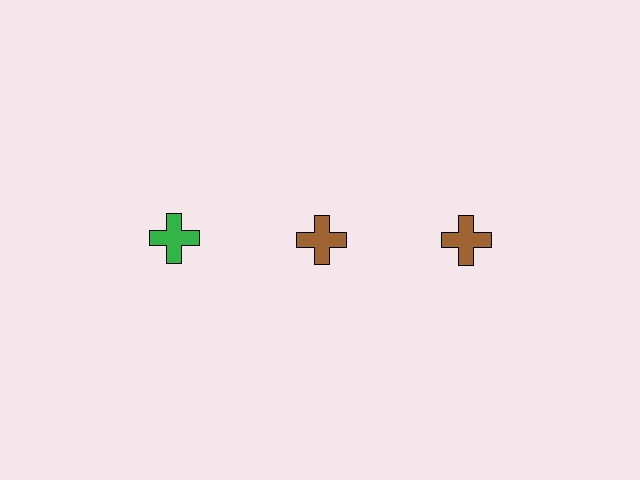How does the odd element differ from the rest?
It has a different color: green instead of brown.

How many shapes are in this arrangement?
There are 3 shapes arranged in a grid pattern.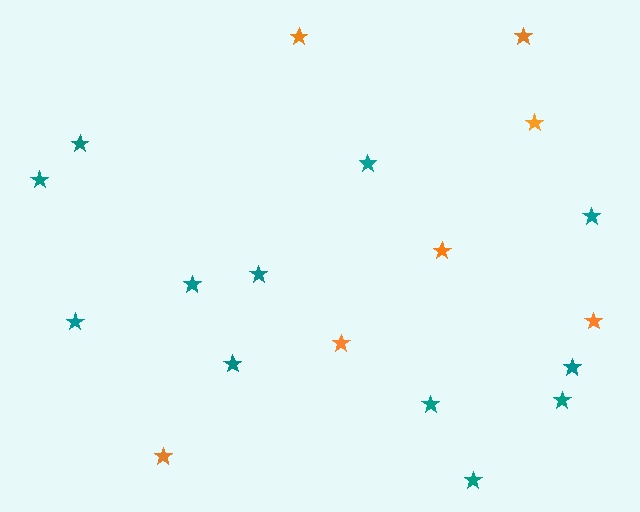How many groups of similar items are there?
There are 2 groups: one group of teal stars (12) and one group of orange stars (7).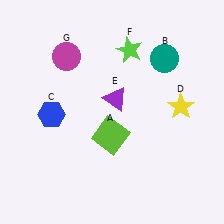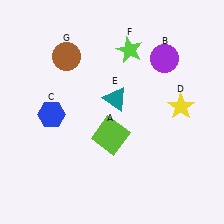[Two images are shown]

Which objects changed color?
B changed from teal to purple. E changed from purple to teal. G changed from magenta to brown.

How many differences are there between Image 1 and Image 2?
There are 3 differences between the two images.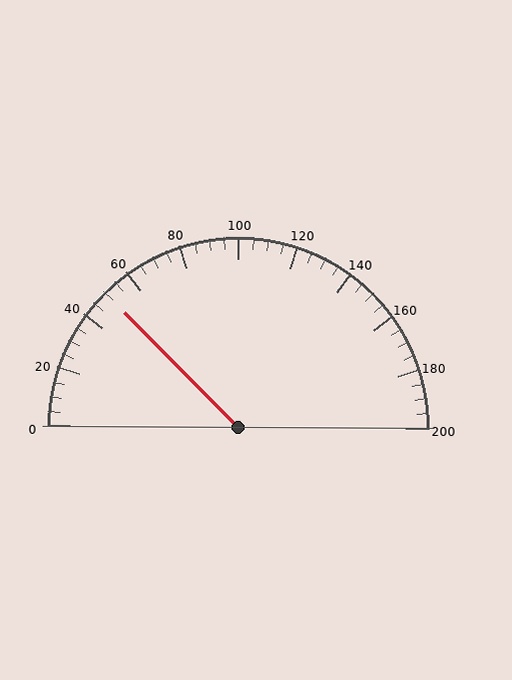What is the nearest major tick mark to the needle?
The nearest major tick mark is 40.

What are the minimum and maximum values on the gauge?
The gauge ranges from 0 to 200.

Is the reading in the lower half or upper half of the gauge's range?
The reading is in the lower half of the range (0 to 200).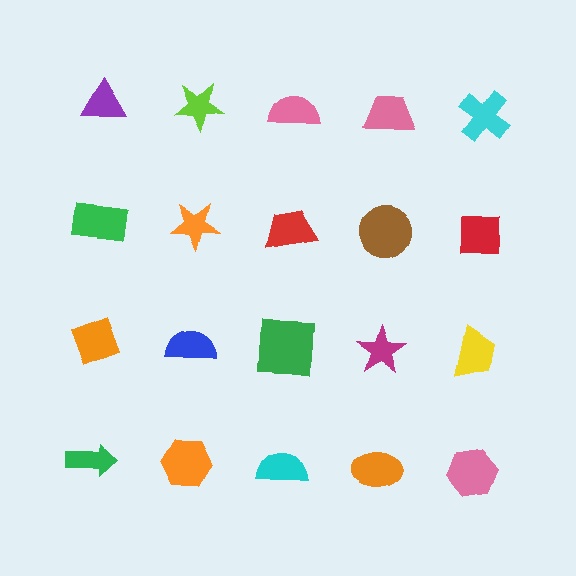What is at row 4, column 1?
A green arrow.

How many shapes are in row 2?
5 shapes.